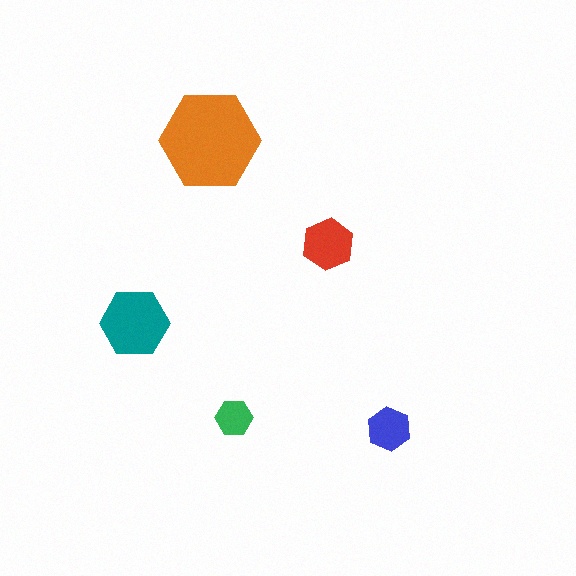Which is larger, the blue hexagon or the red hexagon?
The red one.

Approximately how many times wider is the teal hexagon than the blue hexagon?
About 1.5 times wider.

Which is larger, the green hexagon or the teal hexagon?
The teal one.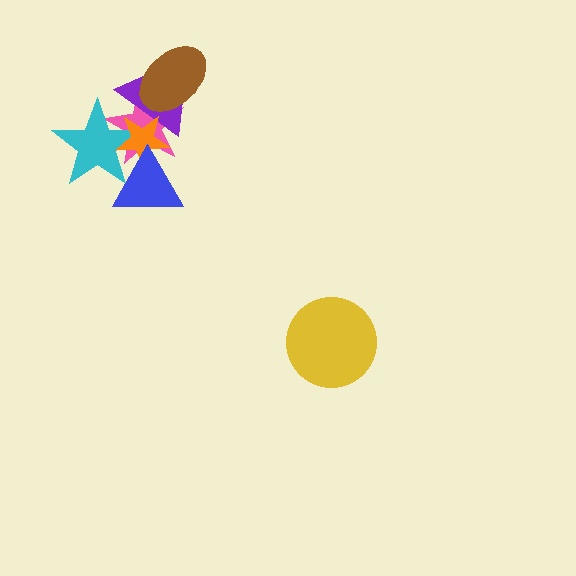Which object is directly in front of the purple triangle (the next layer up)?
The cyan star is directly in front of the purple triangle.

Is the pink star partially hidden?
Yes, it is partially covered by another shape.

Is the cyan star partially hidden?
Yes, it is partially covered by another shape.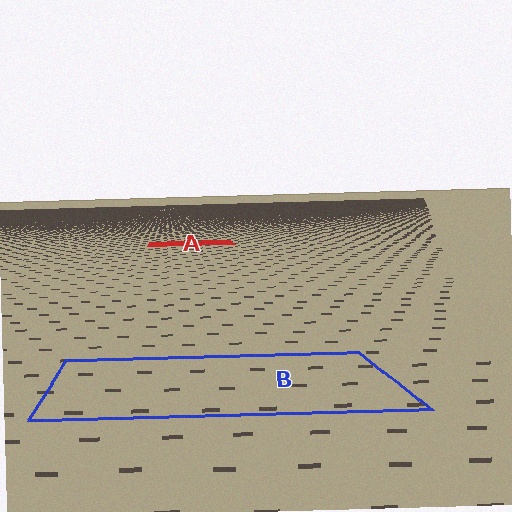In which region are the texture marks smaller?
The texture marks are smaller in region A, because it is farther away.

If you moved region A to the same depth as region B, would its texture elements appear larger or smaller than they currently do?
They would appear larger. At a closer depth, the same texture elements are projected at a bigger on-screen size.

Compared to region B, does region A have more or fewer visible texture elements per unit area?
Region A has more texture elements per unit area — they are packed more densely because it is farther away.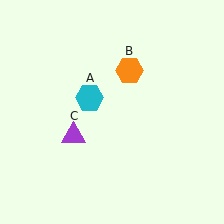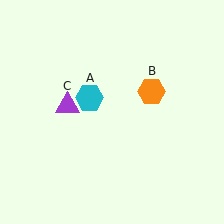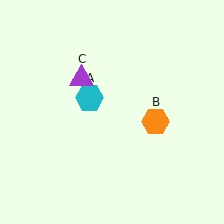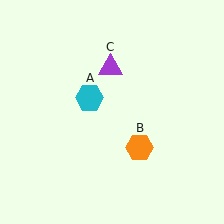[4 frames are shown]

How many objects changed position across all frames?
2 objects changed position: orange hexagon (object B), purple triangle (object C).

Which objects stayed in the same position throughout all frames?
Cyan hexagon (object A) remained stationary.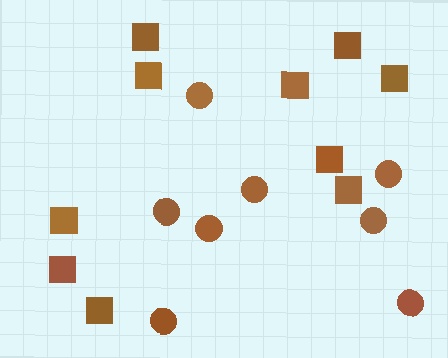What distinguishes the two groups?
There are 2 groups: one group of circles (8) and one group of squares (10).